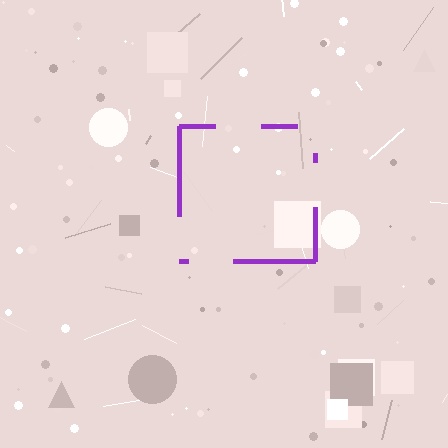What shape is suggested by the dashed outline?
The dashed outline suggests a square.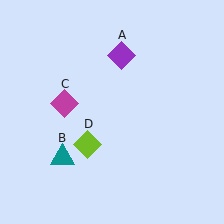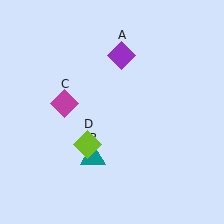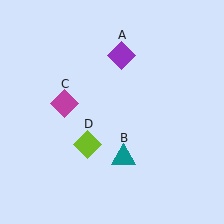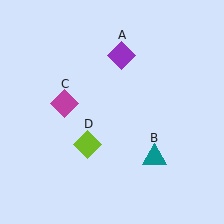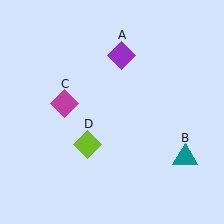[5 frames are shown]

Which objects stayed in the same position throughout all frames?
Purple diamond (object A) and magenta diamond (object C) and lime diamond (object D) remained stationary.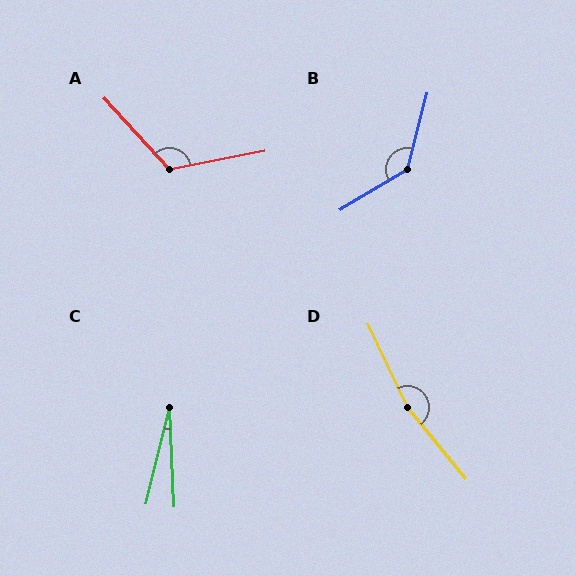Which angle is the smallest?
C, at approximately 17 degrees.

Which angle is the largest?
D, at approximately 166 degrees.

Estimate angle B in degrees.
Approximately 135 degrees.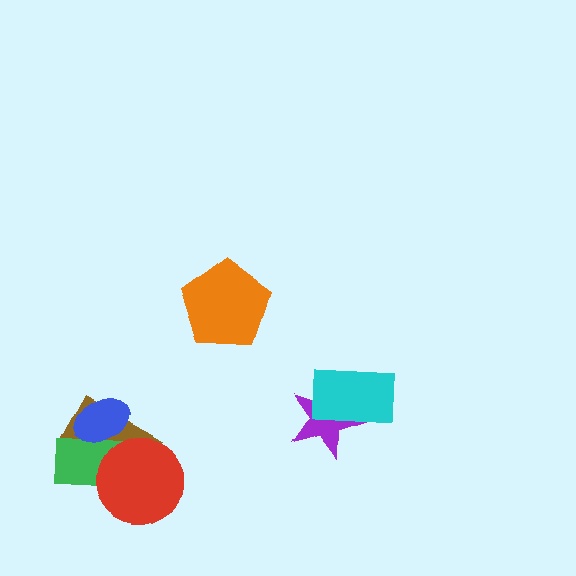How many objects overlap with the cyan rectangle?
1 object overlaps with the cyan rectangle.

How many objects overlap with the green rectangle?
3 objects overlap with the green rectangle.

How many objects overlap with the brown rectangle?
3 objects overlap with the brown rectangle.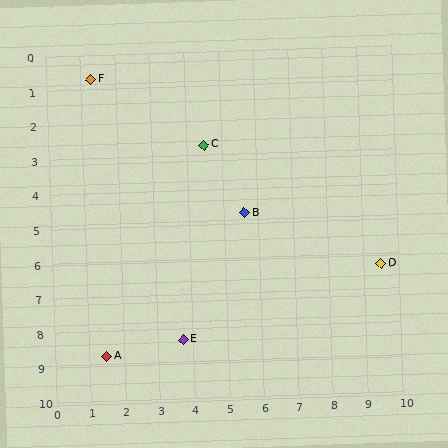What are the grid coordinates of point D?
Point D is at approximately (9.5, 6.3).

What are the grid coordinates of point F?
Point F is at approximately (1.3, 0.7).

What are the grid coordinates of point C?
Point C is at approximately (4.5, 2.7).